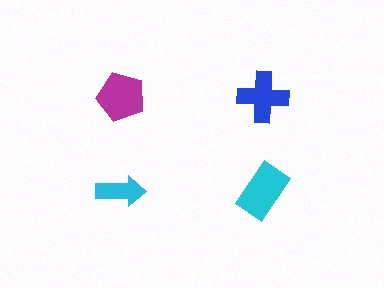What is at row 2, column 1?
A cyan arrow.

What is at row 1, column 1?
A magenta pentagon.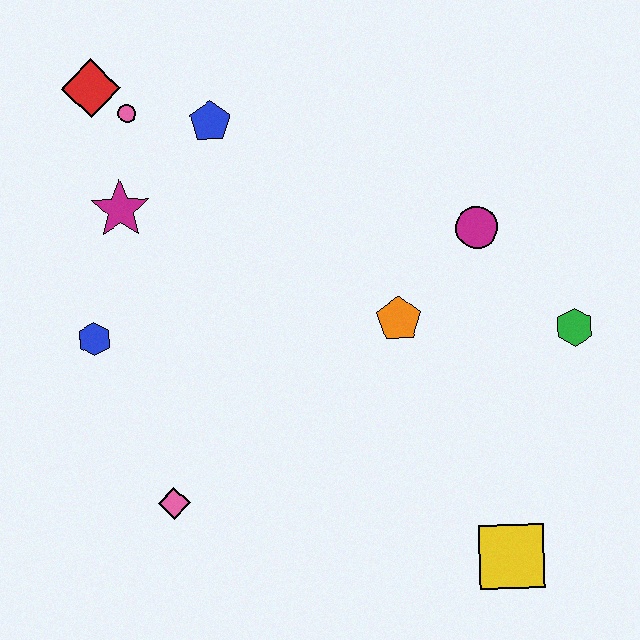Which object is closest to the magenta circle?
The orange pentagon is closest to the magenta circle.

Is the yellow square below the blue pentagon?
Yes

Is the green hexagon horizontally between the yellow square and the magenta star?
No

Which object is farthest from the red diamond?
The yellow square is farthest from the red diamond.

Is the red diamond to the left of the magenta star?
Yes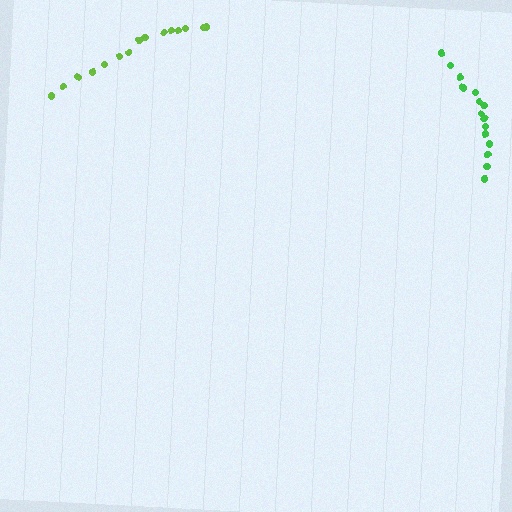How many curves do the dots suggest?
There are 2 distinct paths.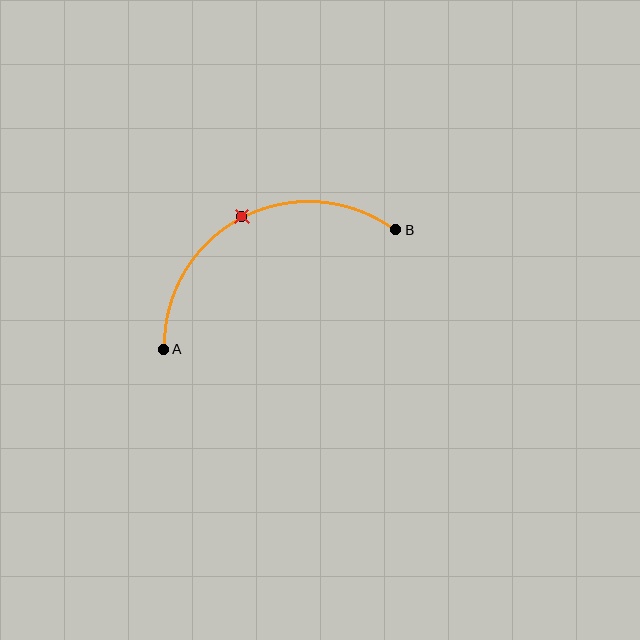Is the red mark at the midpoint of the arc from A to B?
Yes. The red mark lies on the arc at equal arc-length from both A and B — it is the arc midpoint.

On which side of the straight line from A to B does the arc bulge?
The arc bulges above the straight line connecting A and B.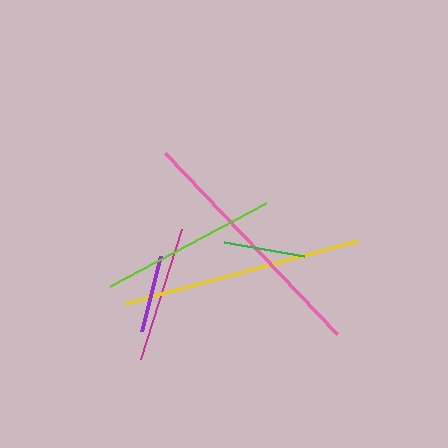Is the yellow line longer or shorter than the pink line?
The pink line is longer than the yellow line.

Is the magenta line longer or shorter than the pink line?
The pink line is longer than the magenta line.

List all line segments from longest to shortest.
From longest to shortest: pink, yellow, lime, magenta, green, purple.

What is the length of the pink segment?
The pink segment is approximately 249 pixels long.